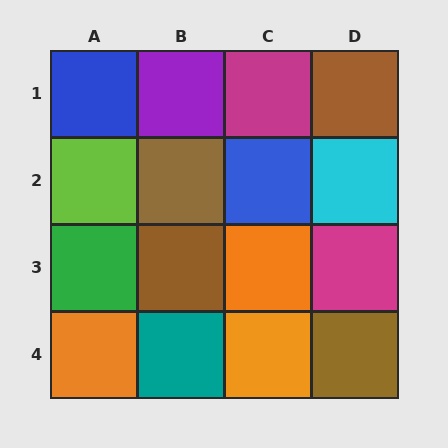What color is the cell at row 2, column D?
Cyan.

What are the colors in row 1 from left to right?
Blue, purple, magenta, brown.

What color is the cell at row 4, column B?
Teal.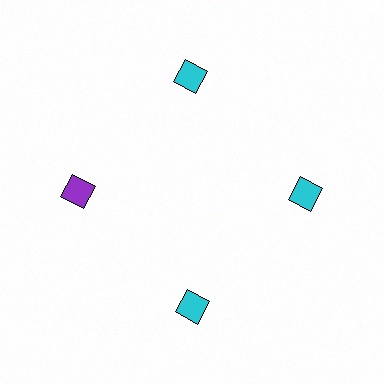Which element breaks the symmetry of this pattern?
The purple diamond at roughly the 9 o'clock position breaks the symmetry. All other shapes are cyan diamonds.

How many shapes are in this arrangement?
There are 4 shapes arranged in a ring pattern.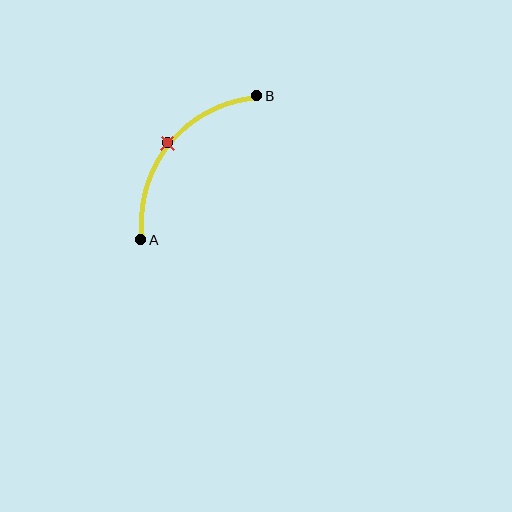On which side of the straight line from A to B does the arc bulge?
The arc bulges above and to the left of the straight line connecting A and B.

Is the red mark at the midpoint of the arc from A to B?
Yes. The red mark lies on the arc at equal arc-length from both A and B — it is the arc midpoint.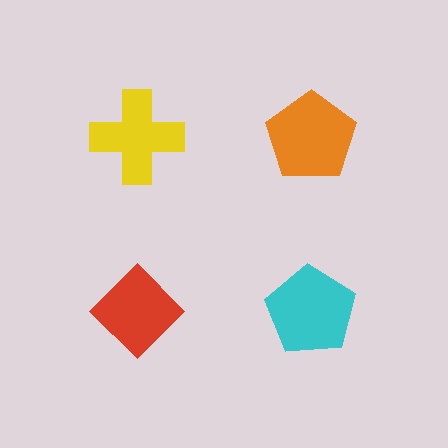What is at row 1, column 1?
A yellow cross.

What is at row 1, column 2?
An orange pentagon.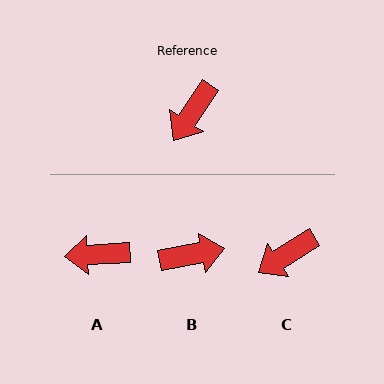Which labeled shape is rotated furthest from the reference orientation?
B, about 134 degrees away.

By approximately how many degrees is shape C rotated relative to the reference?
Approximately 24 degrees clockwise.